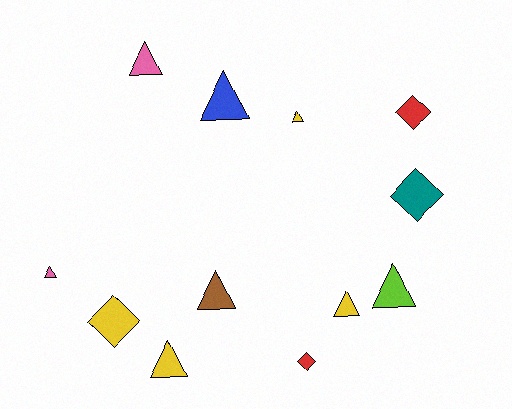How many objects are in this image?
There are 12 objects.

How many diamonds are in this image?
There are 4 diamonds.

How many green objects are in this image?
There are no green objects.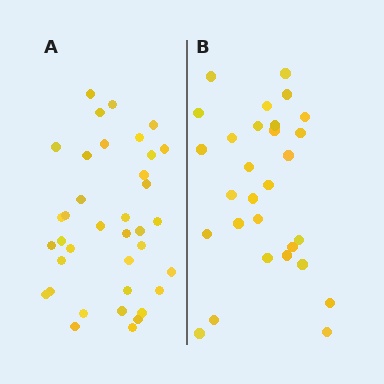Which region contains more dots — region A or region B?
Region A (the left region) has more dots.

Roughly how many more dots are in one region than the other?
Region A has roughly 8 or so more dots than region B.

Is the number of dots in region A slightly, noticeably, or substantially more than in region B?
Region A has noticeably more, but not dramatically so. The ratio is roughly 1.3 to 1.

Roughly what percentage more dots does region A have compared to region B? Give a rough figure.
About 30% more.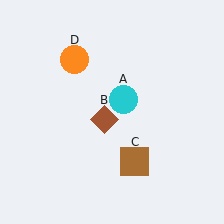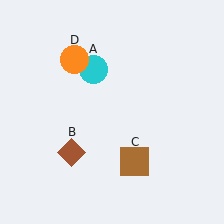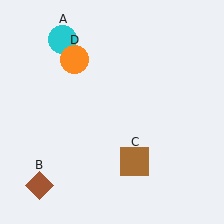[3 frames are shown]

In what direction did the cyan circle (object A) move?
The cyan circle (object A) moved up and to the left.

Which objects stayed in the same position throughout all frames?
Brown square (object C) and orange circle (object D) remained stationary.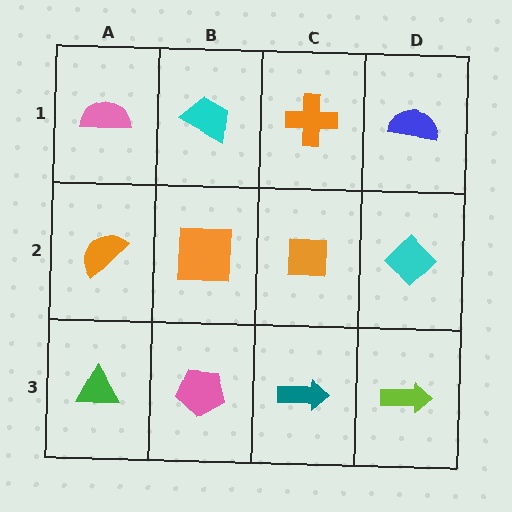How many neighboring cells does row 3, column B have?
3.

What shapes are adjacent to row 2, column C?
An orange cross (row 1, column C), a teal arrow (row 3, column C), an orange square (row 2, column B), a cyan diamond (row 2, column D).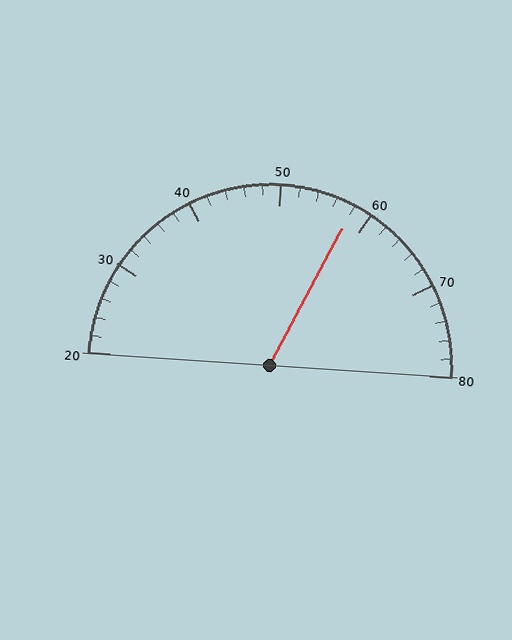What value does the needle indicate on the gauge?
The needle indicates approximately 58.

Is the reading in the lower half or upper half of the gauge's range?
The reading is in the upper half of the range (20 to 80).